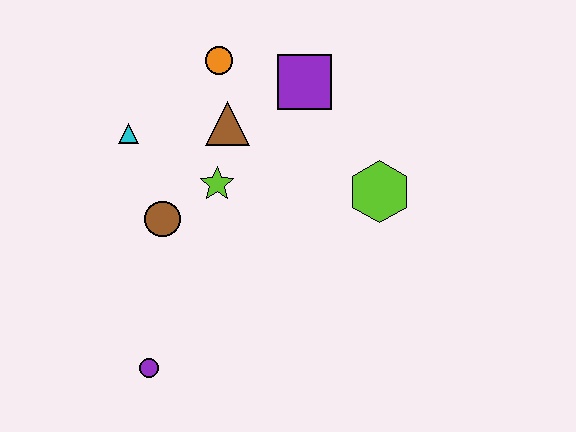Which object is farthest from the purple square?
The purple circle is farthest from the purple square.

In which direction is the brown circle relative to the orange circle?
The brown circle is below the orange circle.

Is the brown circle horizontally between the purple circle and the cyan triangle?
No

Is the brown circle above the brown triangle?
No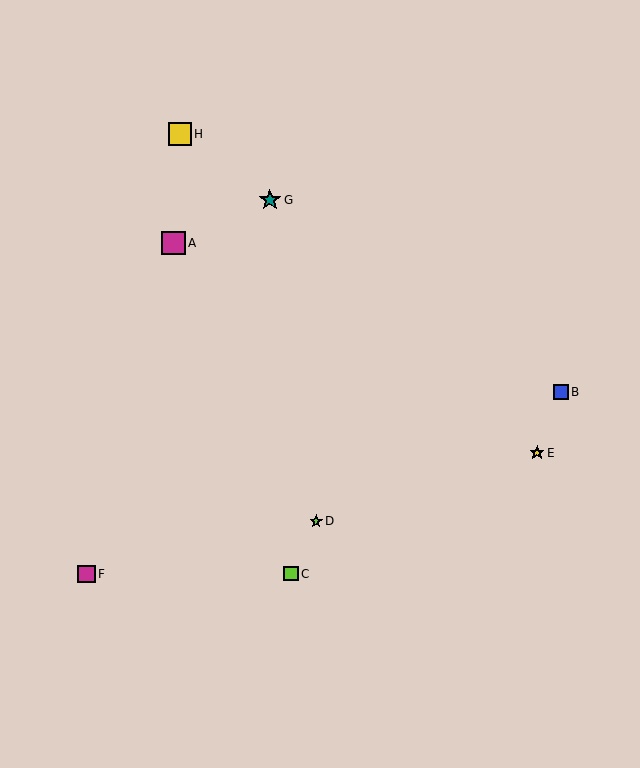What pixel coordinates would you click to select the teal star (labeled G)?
Click at (270, 200) to select the teal star G.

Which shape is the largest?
The magenta square (labeled A) is the largest.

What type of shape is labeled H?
Shape H is a yellow square.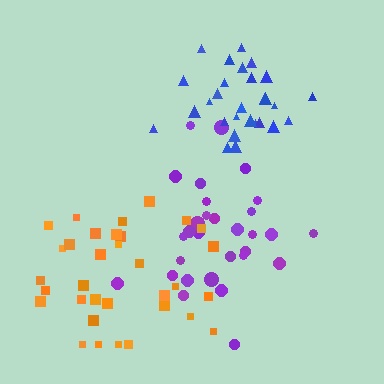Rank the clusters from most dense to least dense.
blue, purple, orange.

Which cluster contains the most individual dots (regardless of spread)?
Orange (33).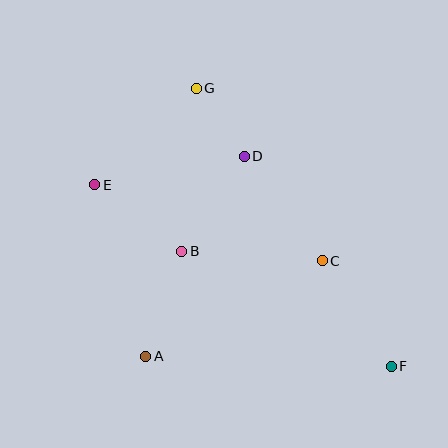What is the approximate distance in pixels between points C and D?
The distance between C and D is approximately 130 pixels.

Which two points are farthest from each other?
Points E and F are farthest from each other.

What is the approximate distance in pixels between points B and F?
The distance between B and F is approximately 239 pixels.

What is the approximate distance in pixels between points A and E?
The distance between A and E is approximately 179 pixels.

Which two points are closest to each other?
Points D and G are closest to each other.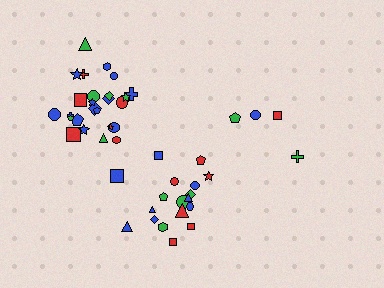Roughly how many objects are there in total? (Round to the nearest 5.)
Roughly 45 objects in total.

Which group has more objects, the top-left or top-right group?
The top-left group.